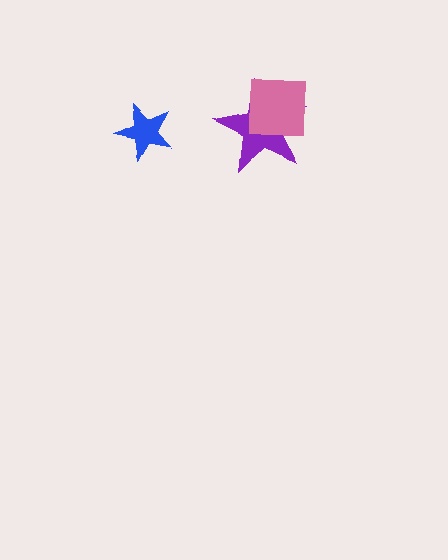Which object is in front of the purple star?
The pink square is in front of the purple star.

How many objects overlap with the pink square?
1 object overlaps with the pink square.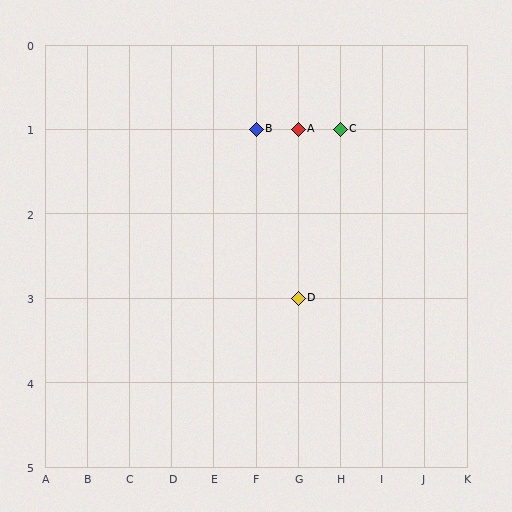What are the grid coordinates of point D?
Point D is at grid coordinates (G, 3).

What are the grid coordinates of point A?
Point A is at grid coordinates (G, 1).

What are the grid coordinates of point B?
Point B is at grid coordinates (F, 1).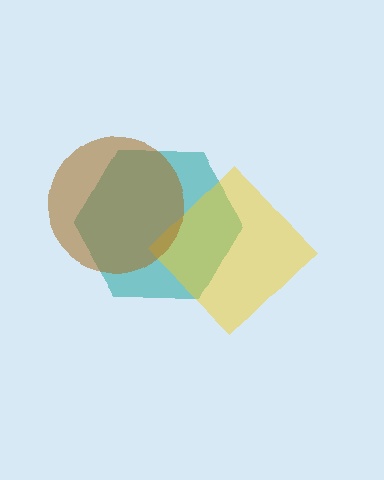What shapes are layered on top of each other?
The layered shapes are: a teal hexagon, a yellow diamond, a brown circle.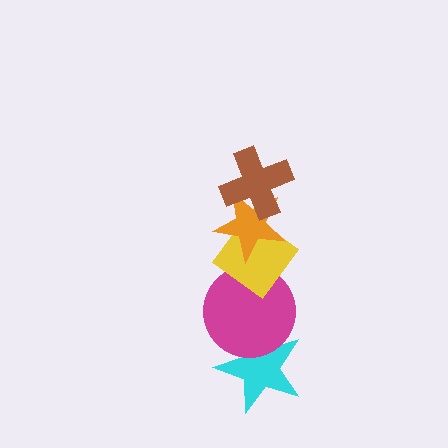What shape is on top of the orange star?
The brown cross is on top of the orange star.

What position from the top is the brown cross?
The brown cross is 1st from the top.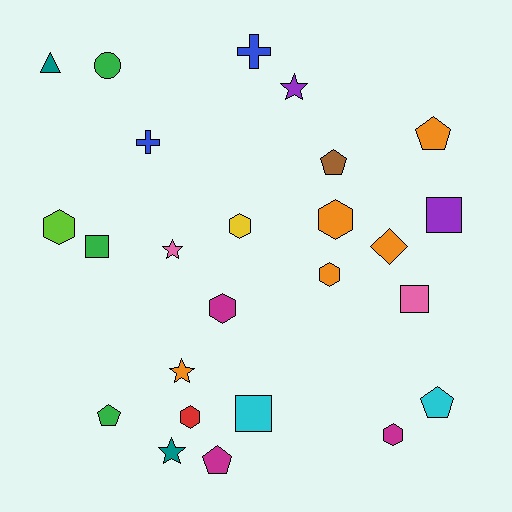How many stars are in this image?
There are 4 stars.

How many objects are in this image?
There are 25 objects.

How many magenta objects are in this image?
There are 3 magenta objects.